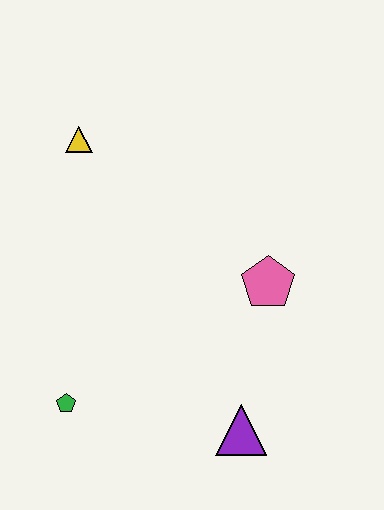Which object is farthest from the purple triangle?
The yellow triangle is farthest from the purple triangle.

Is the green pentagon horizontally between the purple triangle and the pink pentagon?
No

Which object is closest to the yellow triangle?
The pink pentagon is closest to the yellow triangle.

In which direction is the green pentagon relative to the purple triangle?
The green pentagon is to the left of the purple triangle.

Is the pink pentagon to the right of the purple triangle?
Yes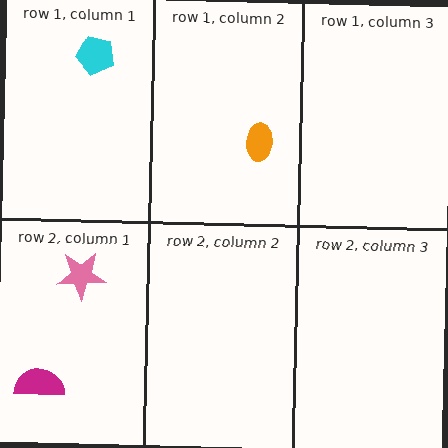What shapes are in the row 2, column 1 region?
The pink star, the magenta semicircle.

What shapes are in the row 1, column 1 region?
The cyan pentagon.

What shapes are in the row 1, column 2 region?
The orange ellipse.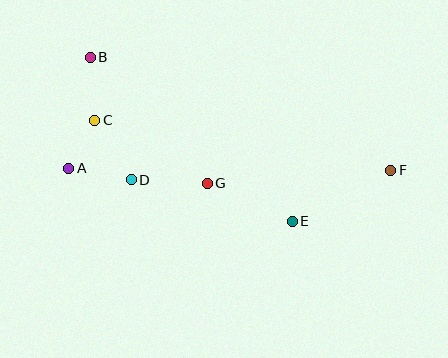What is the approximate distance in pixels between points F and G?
The distance between F and G is approximately 184 pixels.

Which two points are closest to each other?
Points A and C are closest to each other.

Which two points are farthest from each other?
Points A and F are farthest from each other.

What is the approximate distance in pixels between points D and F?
The distance between D and F is approximately 260 pixels.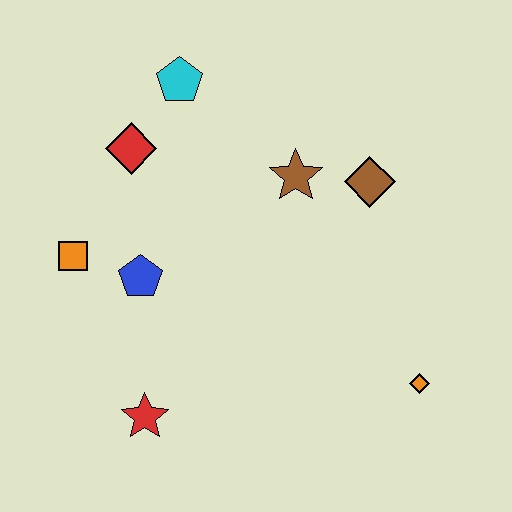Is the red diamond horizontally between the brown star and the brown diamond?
No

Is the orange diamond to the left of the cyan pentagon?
No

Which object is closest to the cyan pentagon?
The red diamond is closest to the cyan pentagon.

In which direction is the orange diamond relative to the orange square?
The orange diamond is to the right of the orange square.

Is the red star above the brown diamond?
No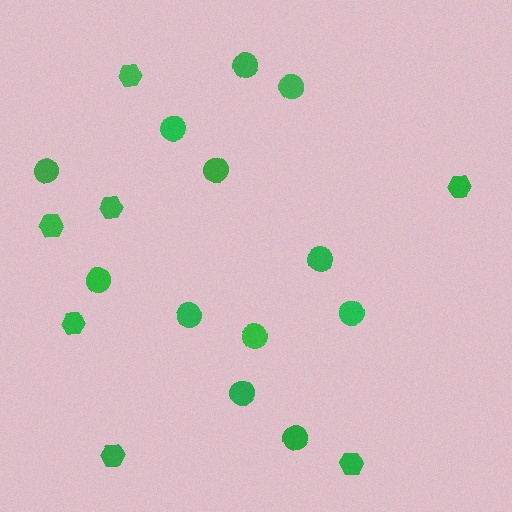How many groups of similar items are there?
There are 2 groups: one group of hexagons (7) and one group of circles (12).